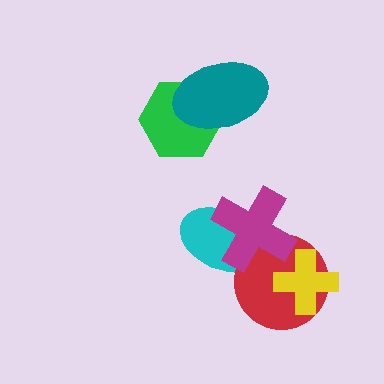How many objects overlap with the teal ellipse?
1 object overlaps with the teal ellipse.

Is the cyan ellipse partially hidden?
Yes, it is partially covered by another shape.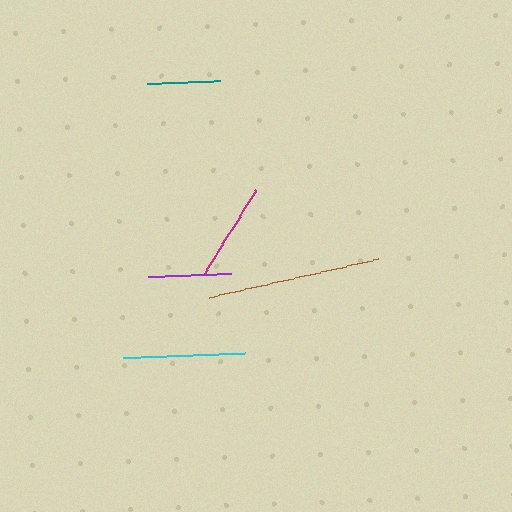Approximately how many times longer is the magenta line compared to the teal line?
The magenta line is approximately 1.3 times the length of the teal line.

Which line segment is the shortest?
The teal line is the shortest at approximately 73 pixels.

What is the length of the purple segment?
The purple segment is approximately 83 pixels long.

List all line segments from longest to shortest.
From longest to shortest: brown, cyan, magenta, purple, teal.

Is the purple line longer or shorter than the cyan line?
The cyan line is longer than the purple line.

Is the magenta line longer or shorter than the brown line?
The brown line is longer than the magenta line.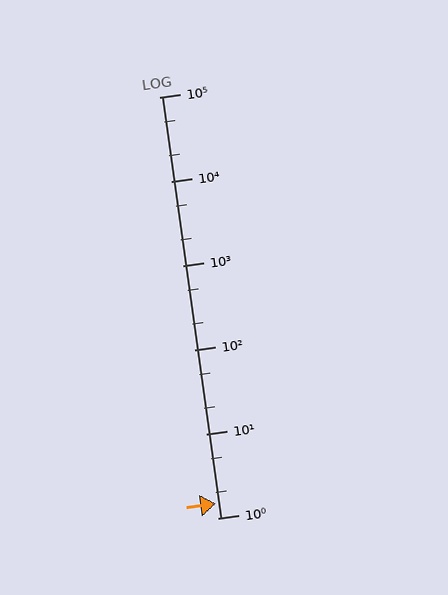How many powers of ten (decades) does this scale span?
The scale spans 5 decades, from 1 to 100000.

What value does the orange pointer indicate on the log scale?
The pointer indicates approximately 1.5.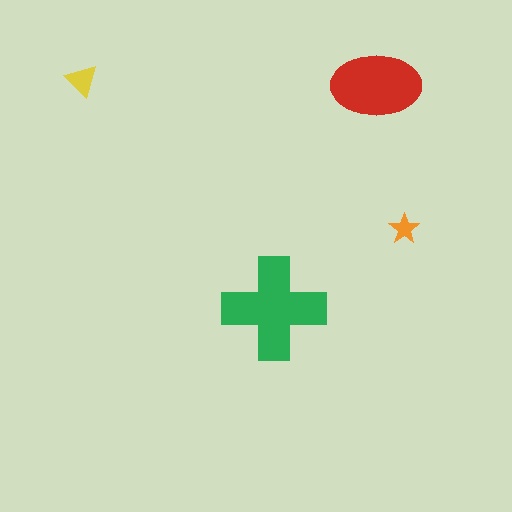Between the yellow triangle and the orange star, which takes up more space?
The yellow triangle.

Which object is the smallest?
The orange star.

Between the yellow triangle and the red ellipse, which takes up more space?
The red ellipse.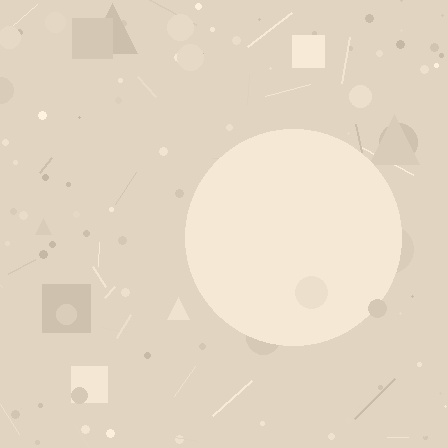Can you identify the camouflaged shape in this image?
The camouflaged shape is a circle.